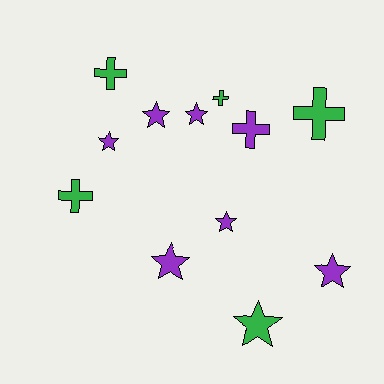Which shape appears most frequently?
Star, with 7 objects.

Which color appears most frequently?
Purple, with 7 objects.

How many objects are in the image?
There are 12 objects.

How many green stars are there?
There is 1 green star.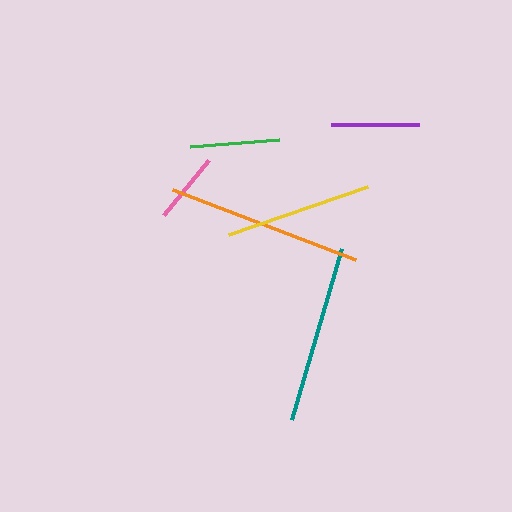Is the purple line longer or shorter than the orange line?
The orange line is longer than the purple line.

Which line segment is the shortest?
The pink line is the shortest at approximately 71 pixels.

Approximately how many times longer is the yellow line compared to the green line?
The yellow line is approximately 1.7 times the length of the green line.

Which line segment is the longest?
The orange line is the longest at approximately 196 pixels.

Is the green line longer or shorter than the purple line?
The green line is longer than the purple line.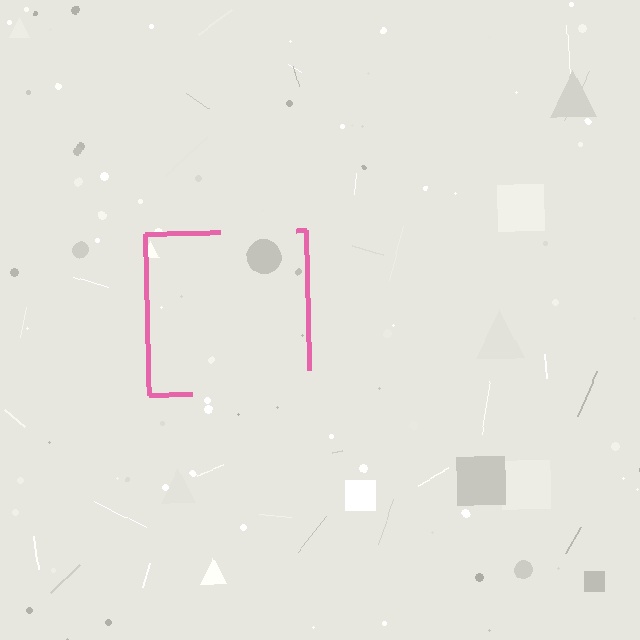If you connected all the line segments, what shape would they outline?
They would outline a square.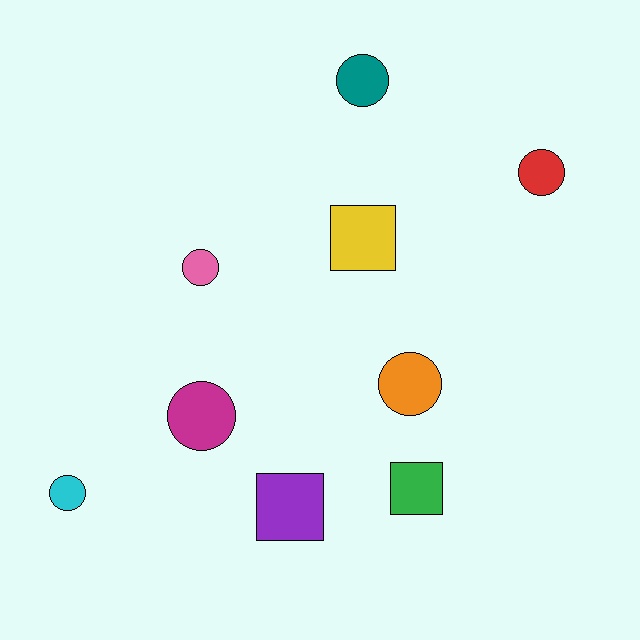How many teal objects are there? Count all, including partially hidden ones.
There is 1 teal object.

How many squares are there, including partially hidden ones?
There are 3 squares.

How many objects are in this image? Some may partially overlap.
There are 9 objects.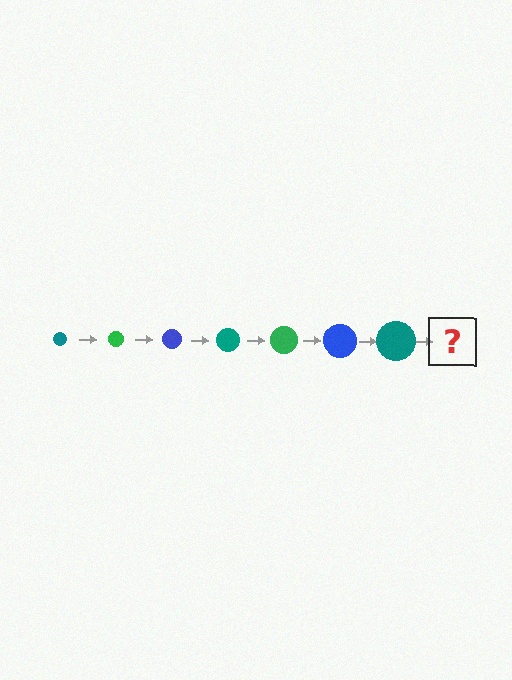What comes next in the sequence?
The next element should be a green circle, larger than the previous one.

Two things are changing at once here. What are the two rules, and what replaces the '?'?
The two rules are that the circle grows larger each step and the color cycles through teal, green, and blue. The '?' should be a green circle, larger than the previous one.